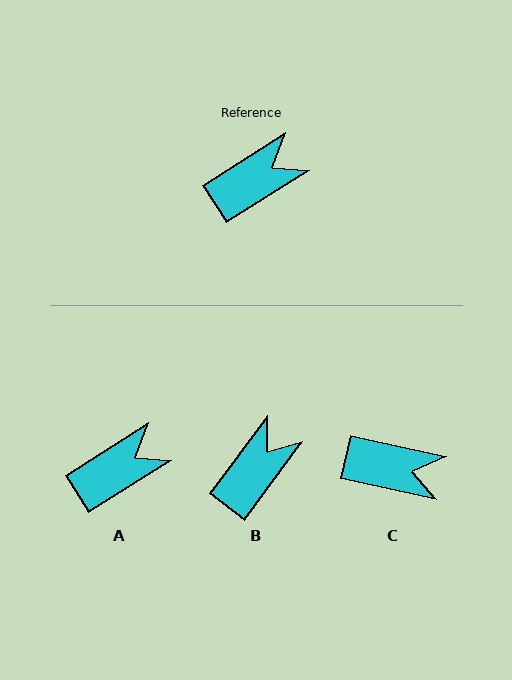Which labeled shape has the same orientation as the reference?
A.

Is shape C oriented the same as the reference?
No, it is off by about 45 degrees.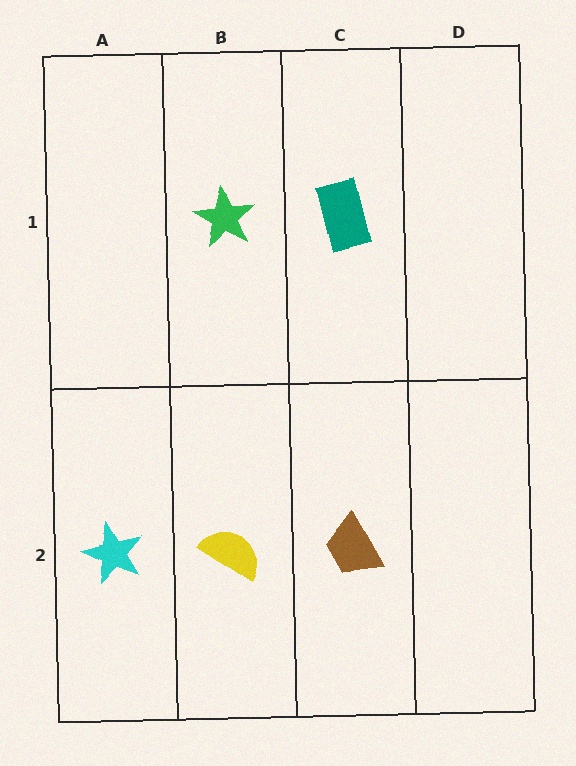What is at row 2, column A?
A cyan star.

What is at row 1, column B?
A green star.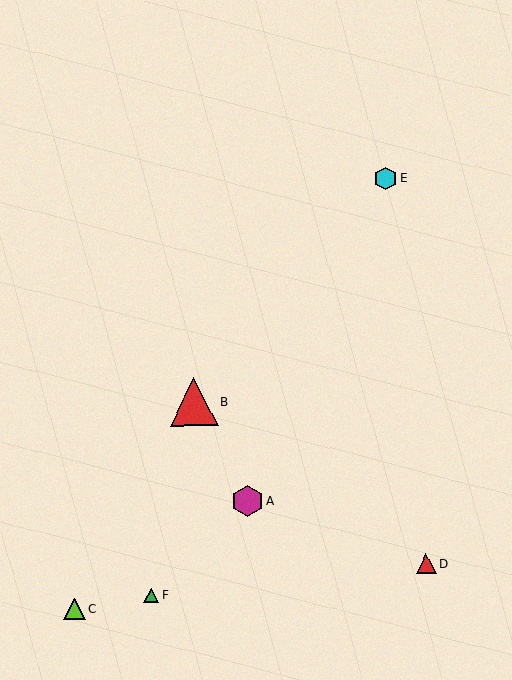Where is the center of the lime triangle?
The center of the lime triangle is at (74, 609).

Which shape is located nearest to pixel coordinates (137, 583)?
The green triangle (labeled F) at (151, 595) is nearest to that location.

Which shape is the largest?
The red triangle (labeled B) is the largest.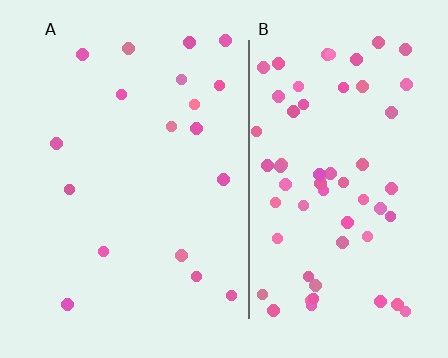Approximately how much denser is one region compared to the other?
Approximately 3.4× — region B over region A.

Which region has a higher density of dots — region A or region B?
B (the right).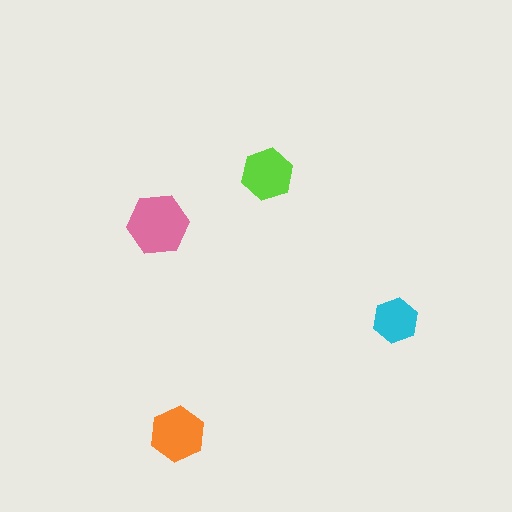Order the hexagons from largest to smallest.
the pink one, the orange one, the lime one, the cyan one.